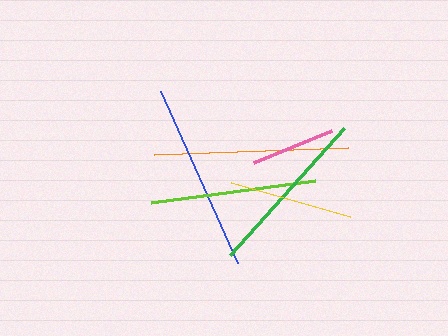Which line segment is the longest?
The orange line is the longest at approximately 194 pixels.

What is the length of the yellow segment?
The yellow segment is approximately 124 pixels long.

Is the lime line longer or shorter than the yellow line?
The lime line is longer than the yellow line.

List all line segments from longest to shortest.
From longest to shortest: orange, blue, green, lime, yellow, pink.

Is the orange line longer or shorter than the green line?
The orange line is longer than the green line.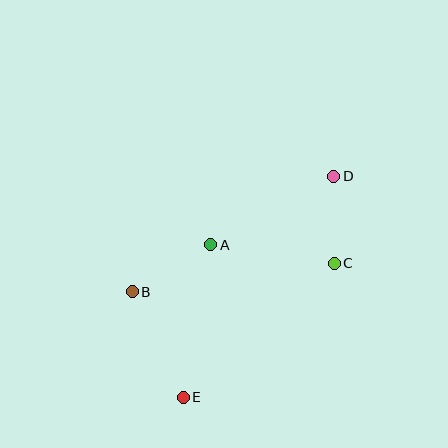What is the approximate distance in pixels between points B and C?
The distance between B and C is approximately 204 pixels.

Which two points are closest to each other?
Points C and D are closest to each other.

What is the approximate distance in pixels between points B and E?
The distance between B and E is approximately 117 pixels.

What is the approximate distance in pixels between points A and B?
The distance between A and B is approximately 92 pixels.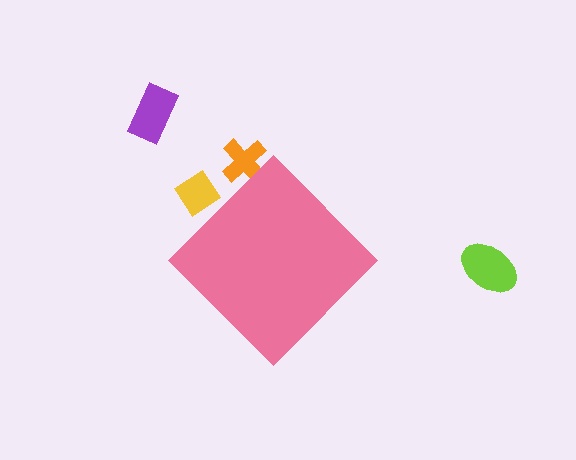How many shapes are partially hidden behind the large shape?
2 shapes are partially hidden.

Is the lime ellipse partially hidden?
No, the lime ellipse is fully visible.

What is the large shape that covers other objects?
A pink diamond.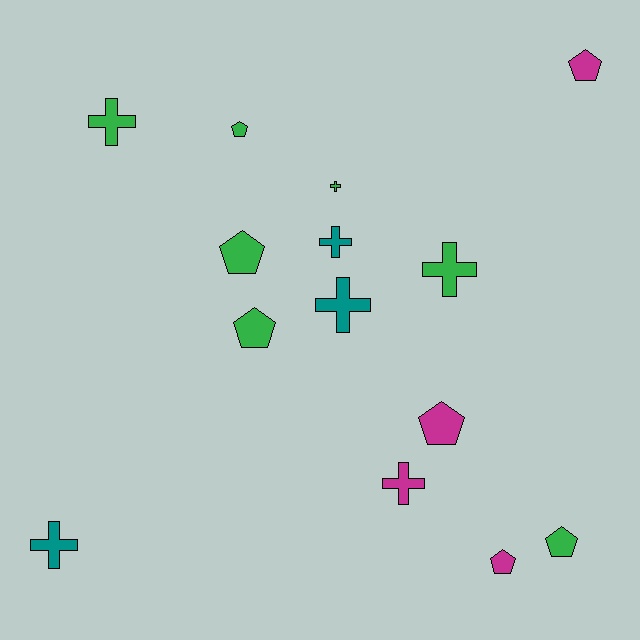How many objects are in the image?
There are 14 objects.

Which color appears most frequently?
Green, with 7 objects.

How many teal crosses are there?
There are 3 teal crosses.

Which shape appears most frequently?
Cross, with 7 objects.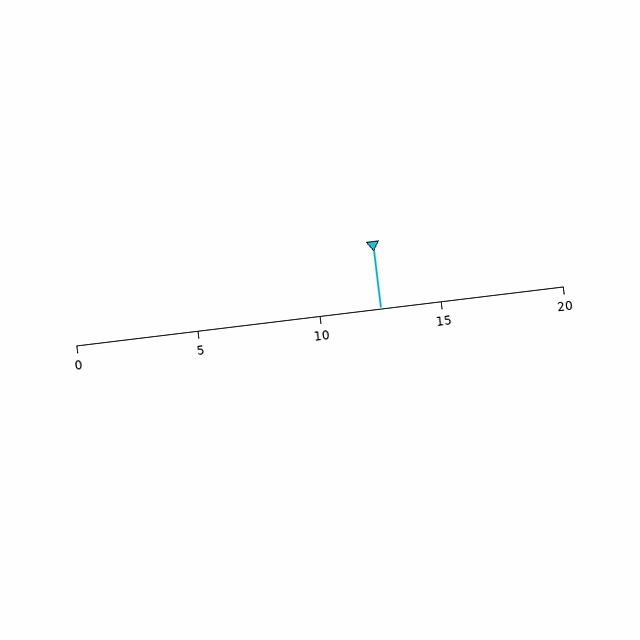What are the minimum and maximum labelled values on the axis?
The axis runs from 0 to 20.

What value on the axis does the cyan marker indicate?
The marker indicates approximately 12.5.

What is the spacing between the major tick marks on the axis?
The major ticks are spaced 5 apart.